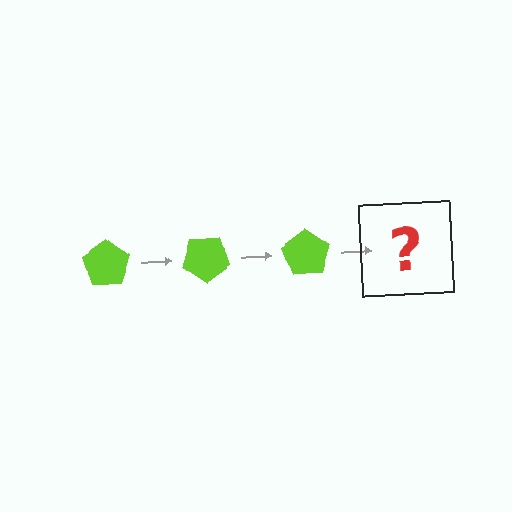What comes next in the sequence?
The next element should be a lime pentagon rotated 105 degrees.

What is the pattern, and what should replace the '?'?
The pattern is that the pentagon rotates 35 degrees each step. The '?' should be a lime pentagon rotated 105 degrees.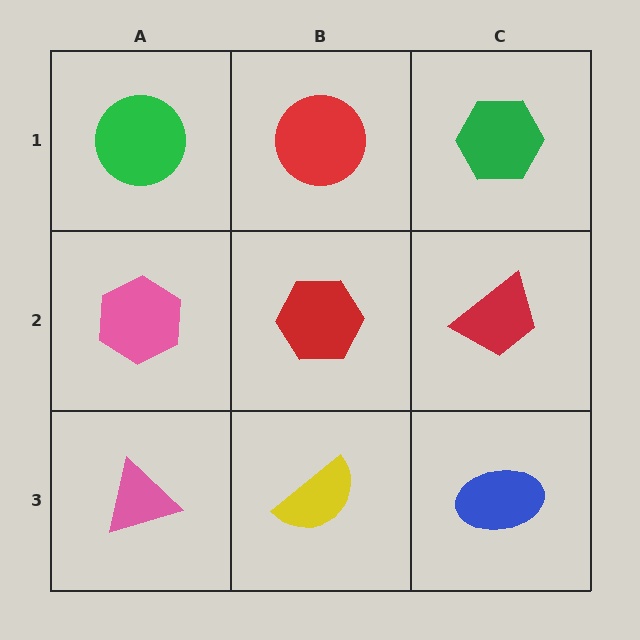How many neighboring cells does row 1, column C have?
2.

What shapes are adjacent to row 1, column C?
A red trapezoid (row 2, column C), a red circle (row 1, column B).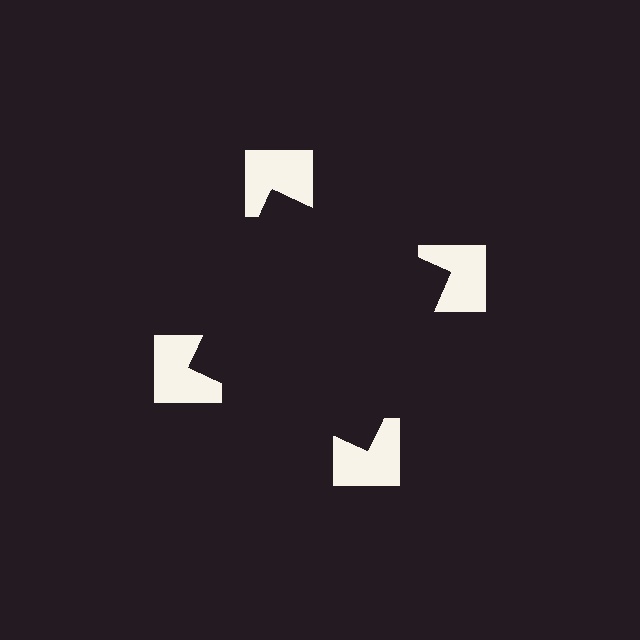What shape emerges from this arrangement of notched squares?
An illusory square — its edges are inferred from the aligned wedge cuts in the notched squares, not physically drawn.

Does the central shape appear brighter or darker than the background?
It typically appears slightly darker than the background, even though no actual brightness change is drawn.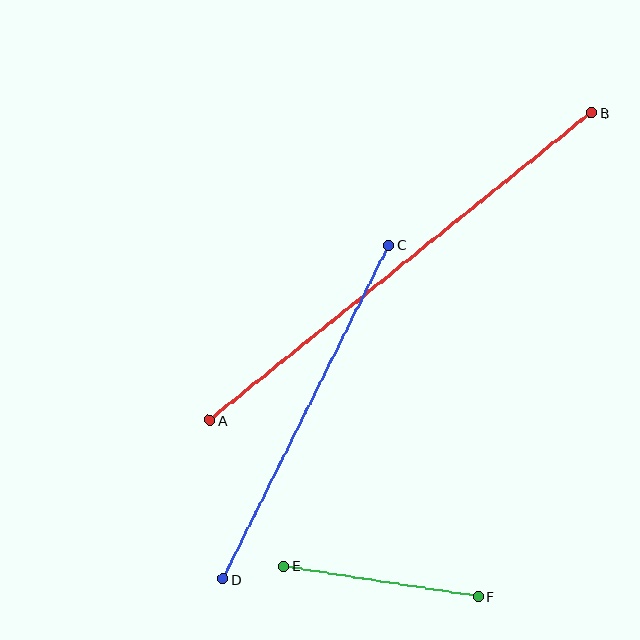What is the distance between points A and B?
The distance is approximately 491 pixels.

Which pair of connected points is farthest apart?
Points A and B are farthest apart.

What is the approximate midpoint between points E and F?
The midpoint is at approximately (381, 581) pixels.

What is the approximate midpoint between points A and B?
The midpoint is at approximately (400, 267) pixels.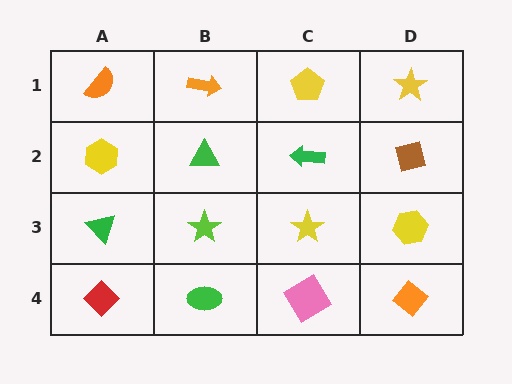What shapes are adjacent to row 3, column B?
A green triangle (row 2, column B), a green ellipse (row 4, column B), a green triangle (row 3, column A), a yellow star (row 3, column C).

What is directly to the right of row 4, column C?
An orange diamond.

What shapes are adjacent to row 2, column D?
A yellow star (row 1, column D), a yellow hexagon (row 3, column D), a green arrow (row 2, column C).